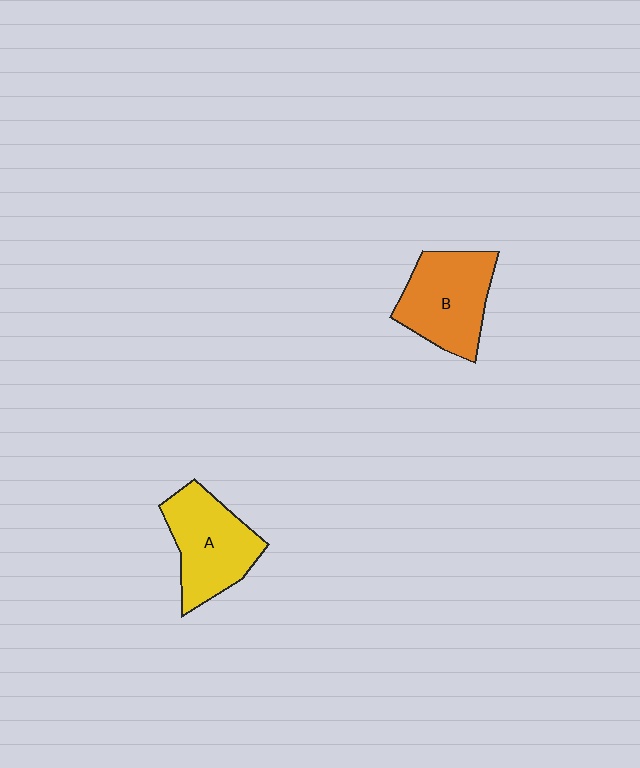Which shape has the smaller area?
Shape A (yellow).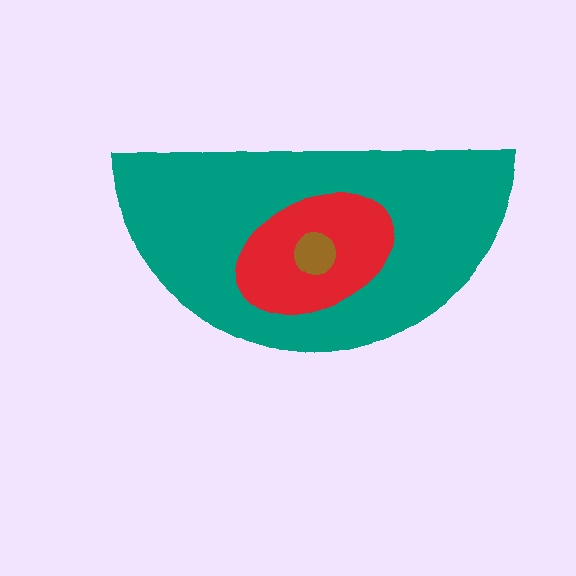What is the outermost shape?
The teal semicircle.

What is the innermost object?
The brown circle.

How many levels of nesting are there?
3.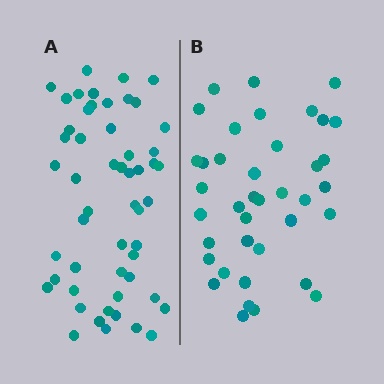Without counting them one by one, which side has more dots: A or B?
Region A (the left region) has more dots.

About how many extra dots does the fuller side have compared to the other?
Region A has approximately 15 more dots than region B.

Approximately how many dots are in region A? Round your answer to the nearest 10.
About 50 dots. (The exact count is 53, which rounds to 50.)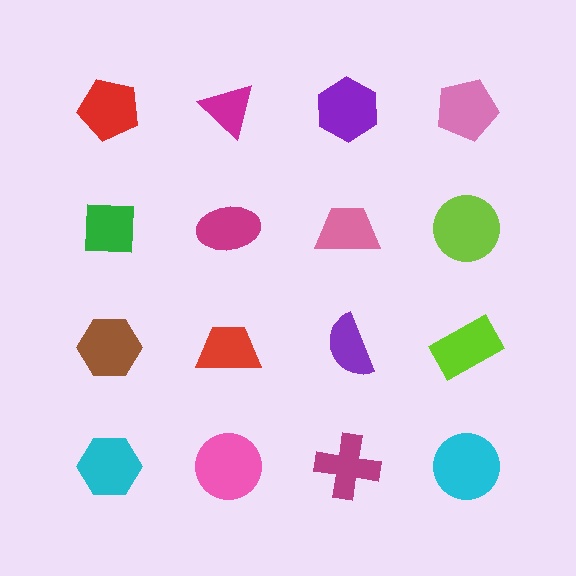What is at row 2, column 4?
A lime circle.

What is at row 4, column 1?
A cyan hexagon.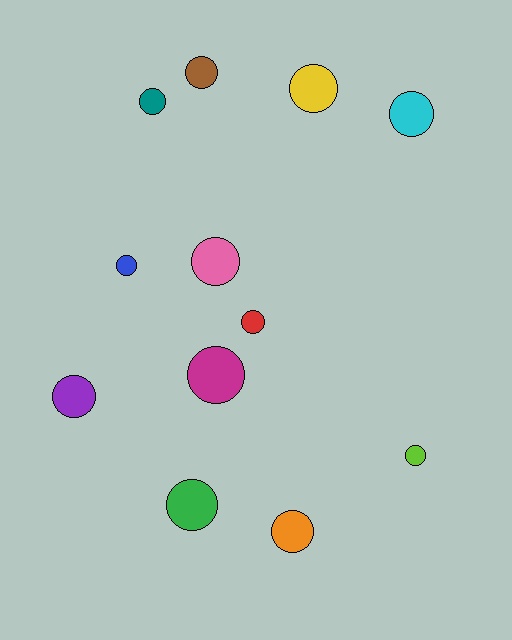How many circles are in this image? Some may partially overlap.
There are 12 circles.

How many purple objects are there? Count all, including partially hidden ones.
There is 1 purple object.